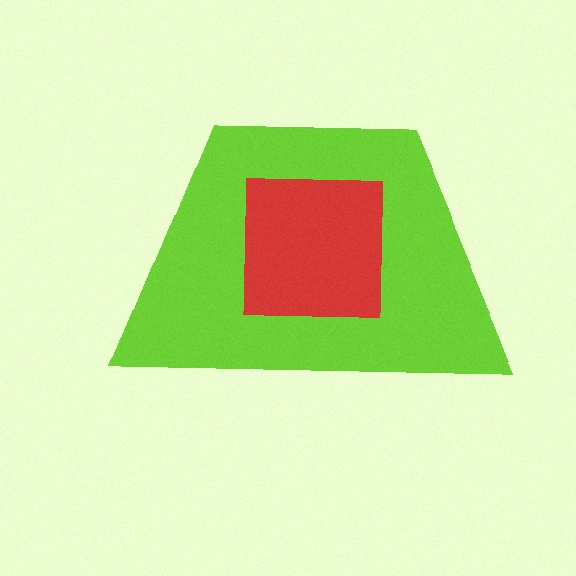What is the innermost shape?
The red square.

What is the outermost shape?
The lime trapezoid.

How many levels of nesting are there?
2.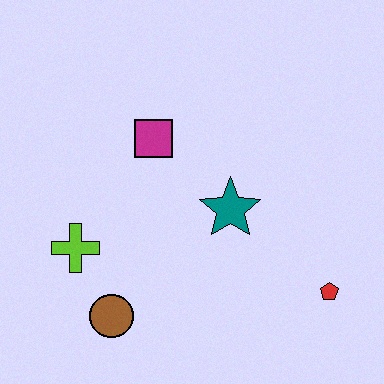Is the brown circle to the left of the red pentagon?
Yes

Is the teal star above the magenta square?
No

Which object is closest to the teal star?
The magenta square is closest to the teal star.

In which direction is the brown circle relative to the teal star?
The brown circle is to the left of the teal star.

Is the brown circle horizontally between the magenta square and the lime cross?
Yes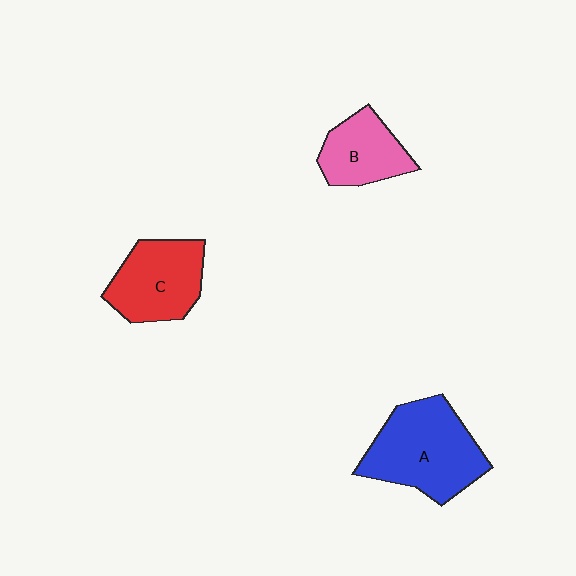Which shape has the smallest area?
Shape B (pink).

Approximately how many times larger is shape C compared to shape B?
Approximately 1.3 times.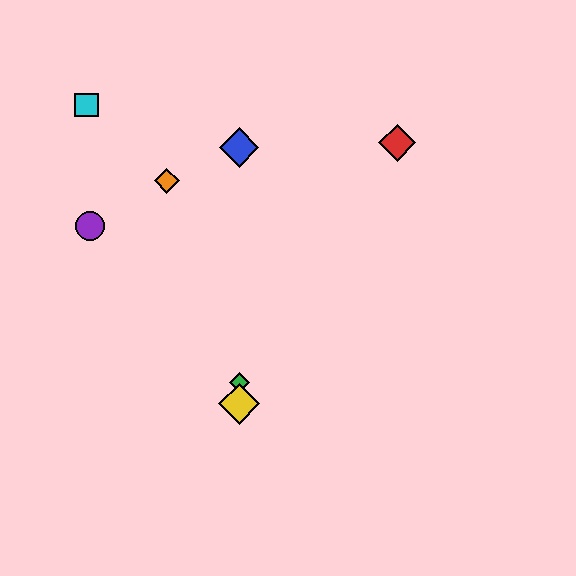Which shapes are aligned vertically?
The blue diamond, the green diamond, the yellow diamond are aligned vertically.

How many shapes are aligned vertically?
3 shapes (the blue diamond, the green diamond, the yellow diamond) are aligned vertically.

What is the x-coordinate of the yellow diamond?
The yellow diamond is at x≈239.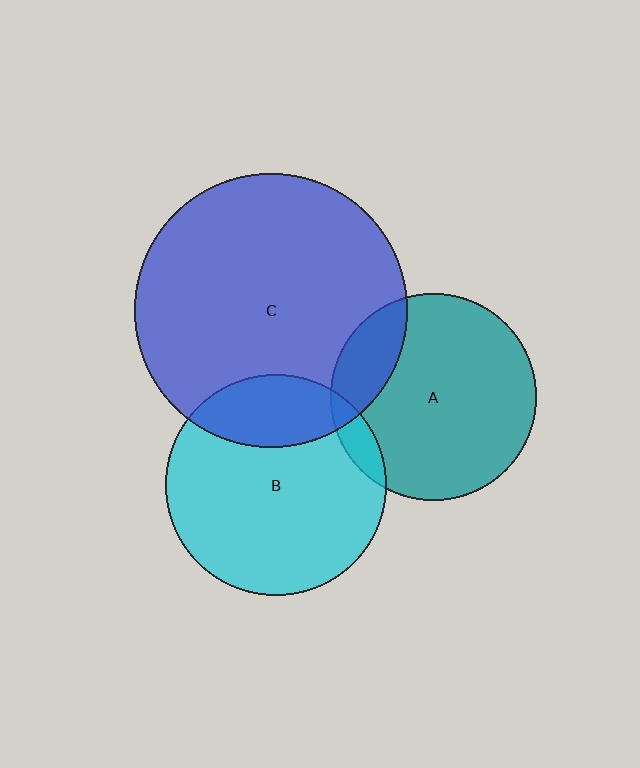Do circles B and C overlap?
Yes.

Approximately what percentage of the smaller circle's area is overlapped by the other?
Approximately 25%.